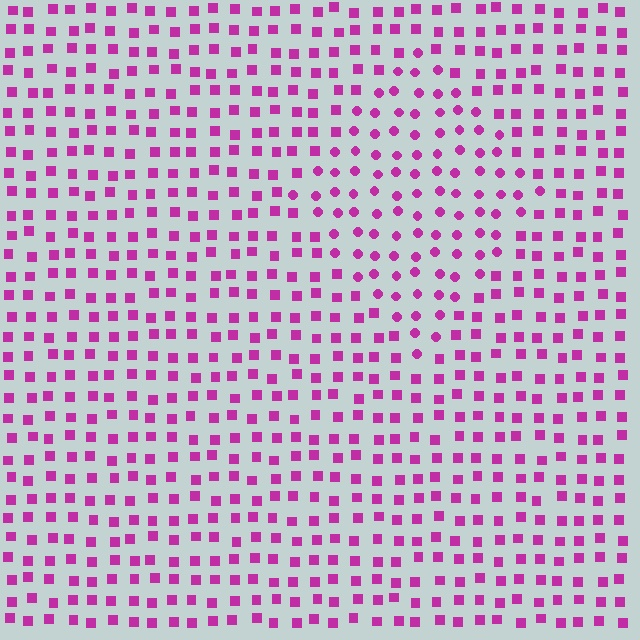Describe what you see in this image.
The image is filled with small magenta elements arranged in a uniform grid. A diamond-shaped region contains circles, while the surrounding area contains squares. The boundary is defined purely by the change in element shape.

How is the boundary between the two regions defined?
The boundary is defined by a change in element shape: circles inside vs. squares outside. All elements share the same color and spacing.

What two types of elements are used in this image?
The image uses circles inside the diamond region and squares outside it.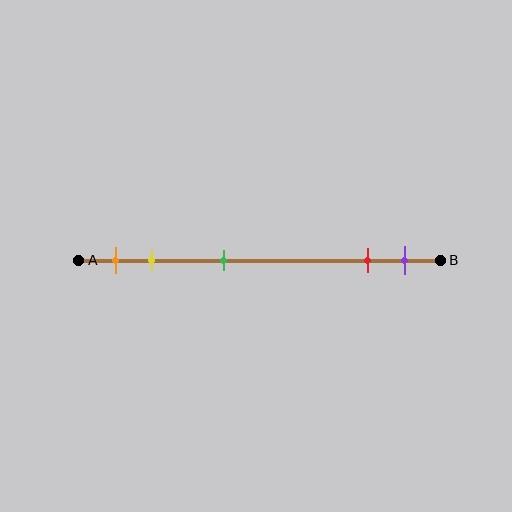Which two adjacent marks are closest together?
The red and purple marks are the closest adjacent pair.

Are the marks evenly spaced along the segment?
No, the marks are not evenly spaced.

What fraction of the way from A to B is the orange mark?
The orange mark is approximately 10% (0.1) of the way from A to B.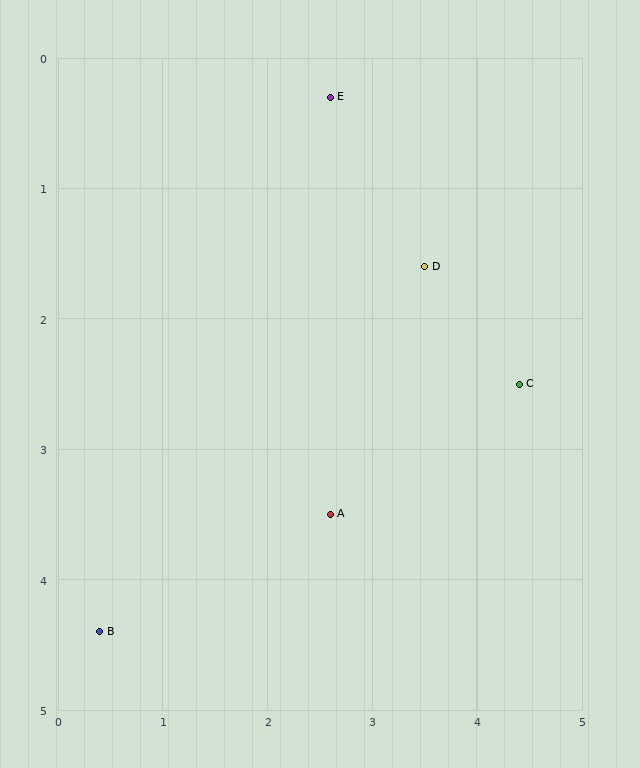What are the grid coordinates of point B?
Point B is at approximately (0.4, 4.4).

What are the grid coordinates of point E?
Point E is at approximately (2.6, 0.3).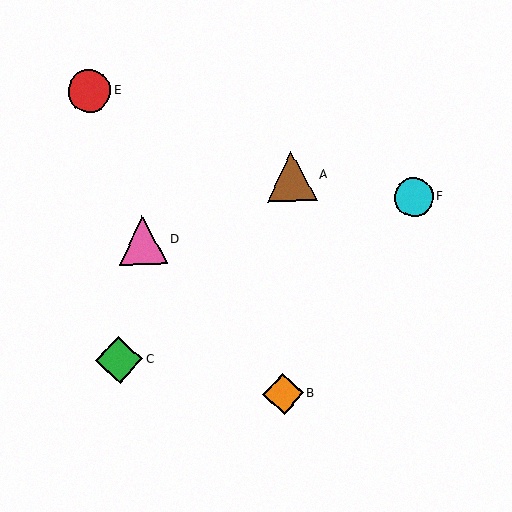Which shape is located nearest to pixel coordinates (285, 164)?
The brown triangle (labeled A) at (291, 176) is nearest to that location.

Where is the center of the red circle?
The center of the red circle is at (89, 91).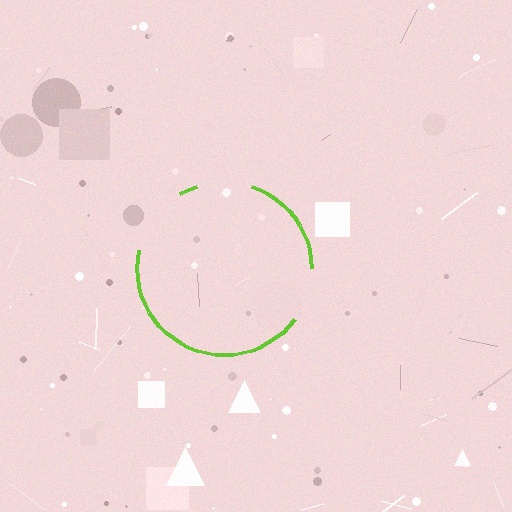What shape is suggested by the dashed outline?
The dashed outline suggests a circle.